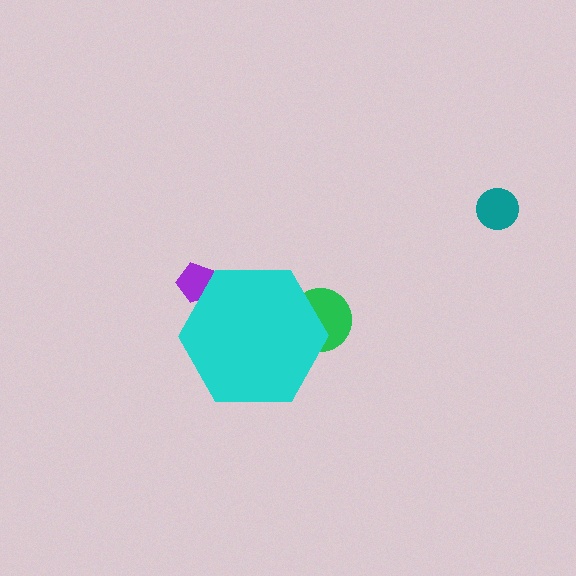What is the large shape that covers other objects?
A cyan hexagon.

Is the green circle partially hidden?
Yes, the green circle is partially hidden behind the cyan hexagon.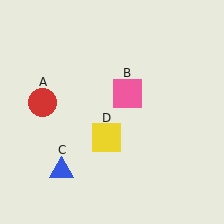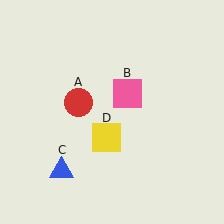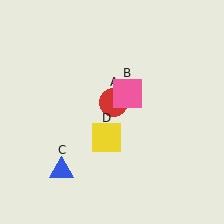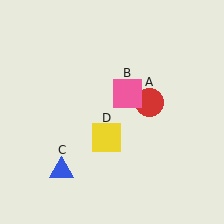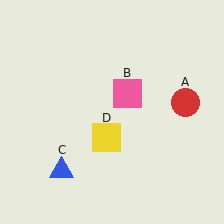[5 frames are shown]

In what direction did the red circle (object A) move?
The red circle (object A) moved right.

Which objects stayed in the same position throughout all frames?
Pink square (object B) and blue triangle (object C) and yellow square (object D) remained stationary.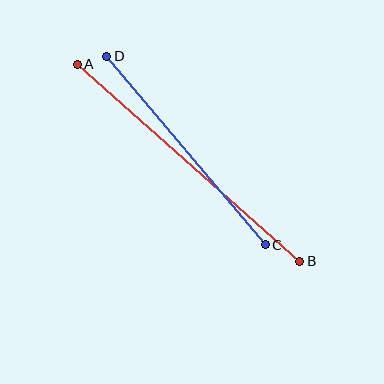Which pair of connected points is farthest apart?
Points A and B are farthest apart.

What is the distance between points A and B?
The distance is approximately 297 pixels.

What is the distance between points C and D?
The distance is approximately 247 pixels.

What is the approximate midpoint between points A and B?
The midpoint is at approximately (189, 163) pixels.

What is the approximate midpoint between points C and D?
The midpoint is at approximately (186, 151) pixels.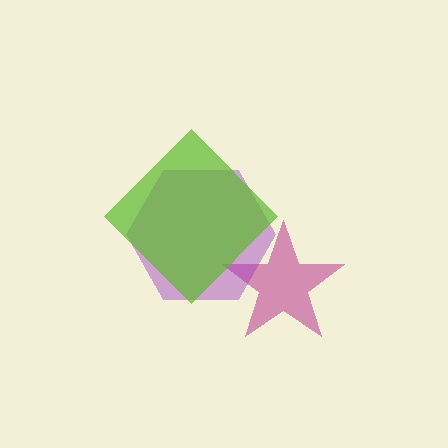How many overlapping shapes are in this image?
There are 3 overlapping shapes in the image.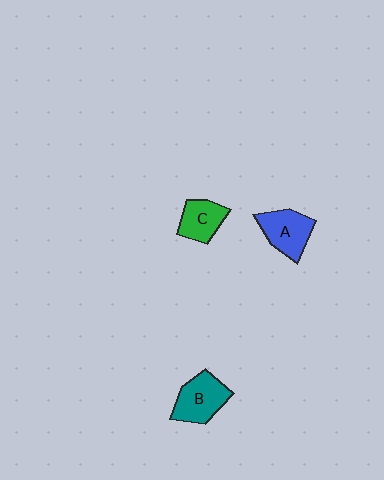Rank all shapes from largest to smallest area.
From largest to smallest: B (teal), A (blue), C (green).